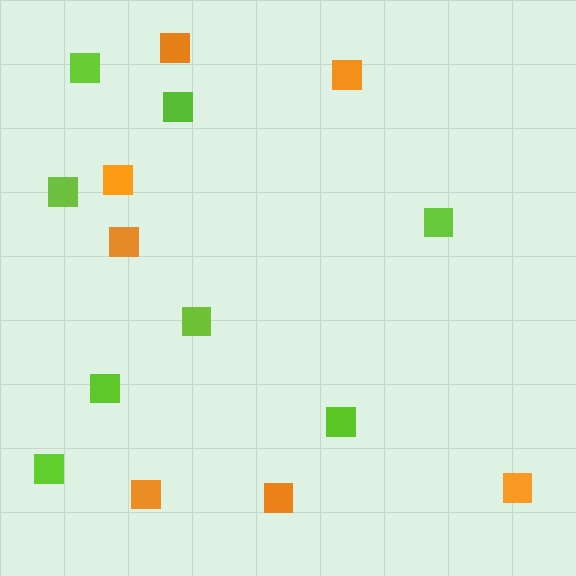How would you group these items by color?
There are 2 groups: one group of orange squares (7) and one group of lime squares (8).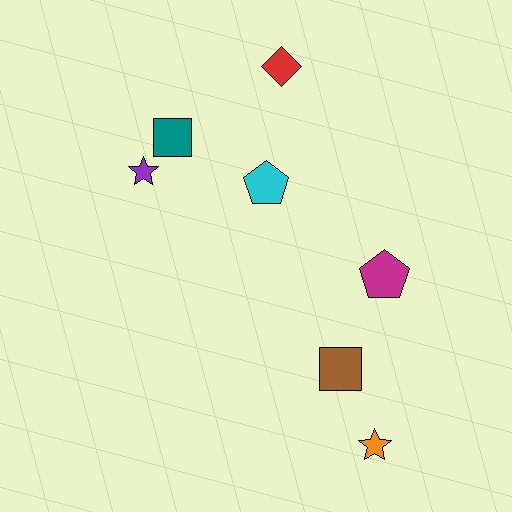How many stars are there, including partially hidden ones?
There are 2 stars.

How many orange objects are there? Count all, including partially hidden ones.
There is 1 orange object.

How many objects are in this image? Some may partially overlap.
There are 7 objects.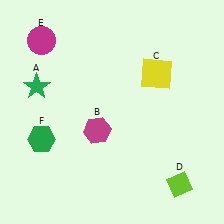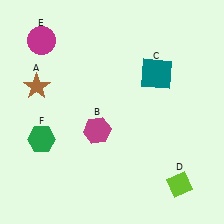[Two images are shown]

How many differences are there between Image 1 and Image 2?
There are 2 differences between the two images.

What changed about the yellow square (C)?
In Image 1, C is yellow. In Image 2, it changed to teal.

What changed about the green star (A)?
In Image 1, A is green. In Image 2, it changed to brown.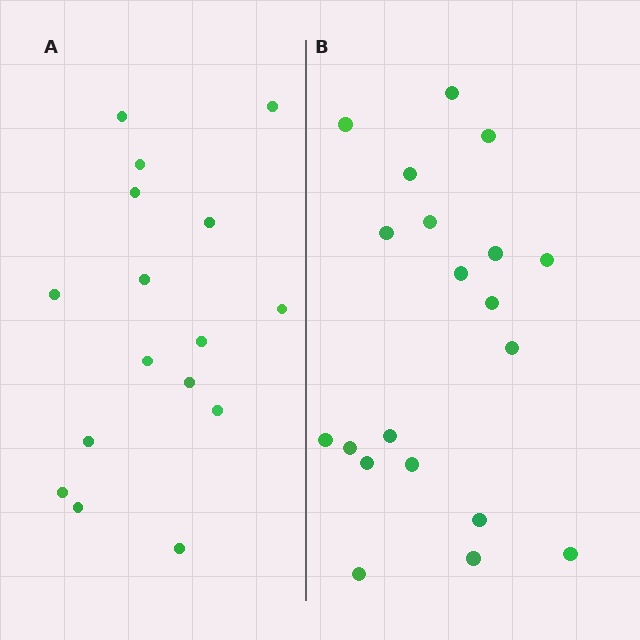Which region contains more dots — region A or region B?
Region B (the right region) has more dots.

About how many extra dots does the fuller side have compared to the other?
Region B has about 4 more dots than region A.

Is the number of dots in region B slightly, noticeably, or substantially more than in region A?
Region B has noticeably more, but not dramatically so. The ratio is roughly 1.2 to 1.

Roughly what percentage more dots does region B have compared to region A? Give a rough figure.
About 25% more.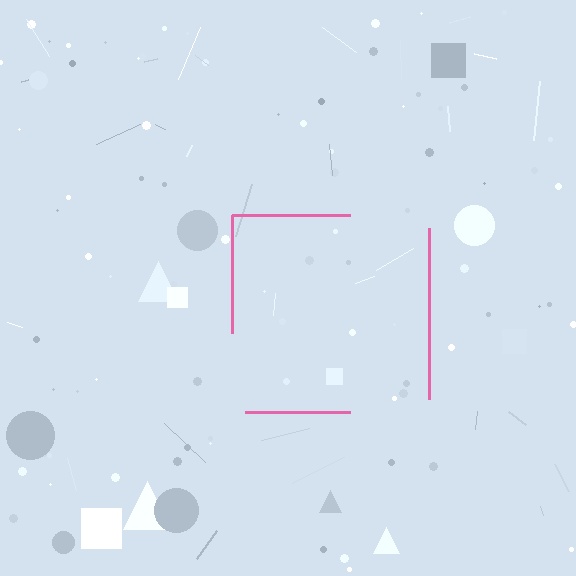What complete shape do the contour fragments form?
The contour fragments form a square.